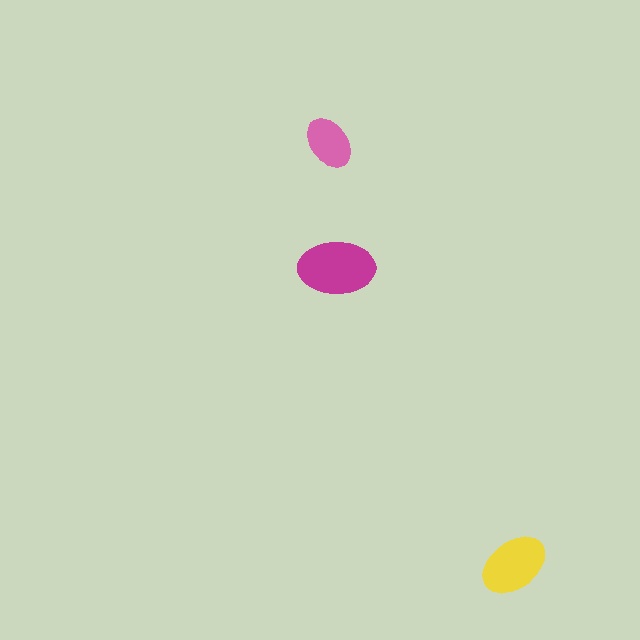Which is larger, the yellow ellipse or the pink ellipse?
The yellow one.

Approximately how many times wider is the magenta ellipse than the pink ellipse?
About 1.5 times wider.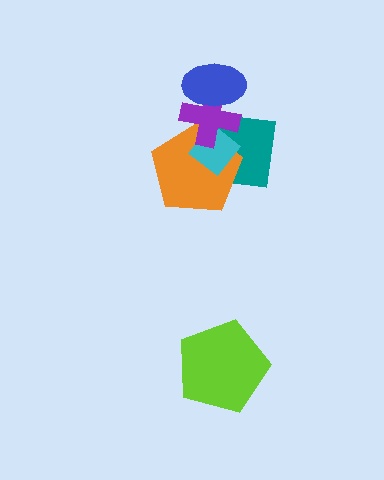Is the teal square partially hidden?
Yes, it is partially covered by another shape.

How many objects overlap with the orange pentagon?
3 objects overlap with the orange pentagon.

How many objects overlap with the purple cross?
4 objects overlap with the purple cross.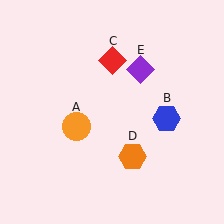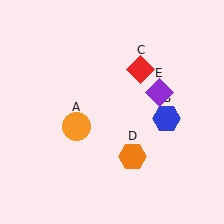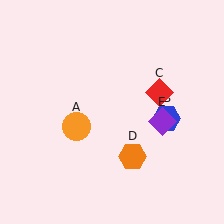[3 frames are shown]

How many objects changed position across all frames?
2 objects changed position: red diamond (object C), purple diamond (object E).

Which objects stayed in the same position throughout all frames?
Orange circle (object A) and blue hexagon (object B) and orange hexagon (object D) remained stationary.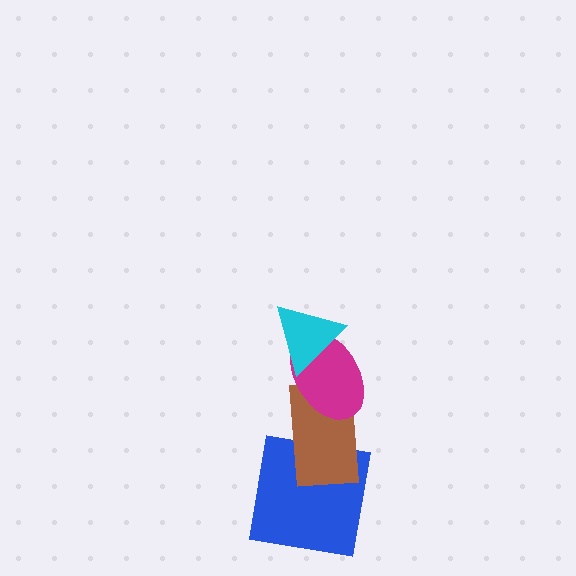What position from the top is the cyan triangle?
The cyan triangle is 1st from the top.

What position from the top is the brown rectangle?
The brown rectangle is 3rd from the top.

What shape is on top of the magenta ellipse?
The cyan triangle is on top of the magenta ellipse.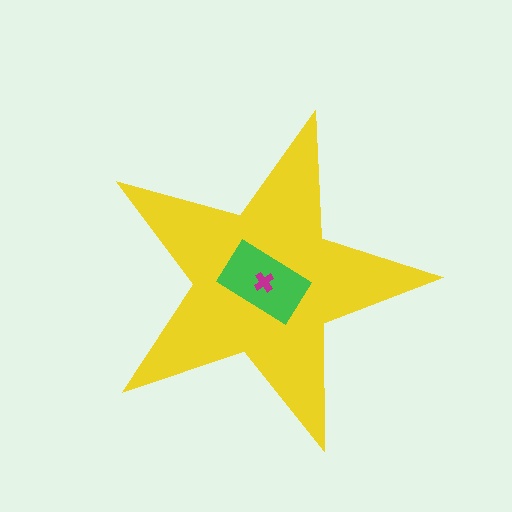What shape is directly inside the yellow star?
The green rectangle.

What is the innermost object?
The magenta cross.